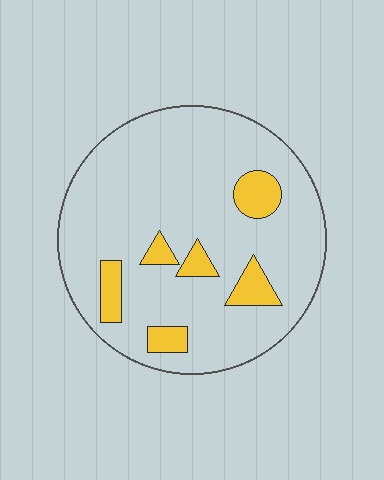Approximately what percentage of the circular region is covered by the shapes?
Approximately 15%.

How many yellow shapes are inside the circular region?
6.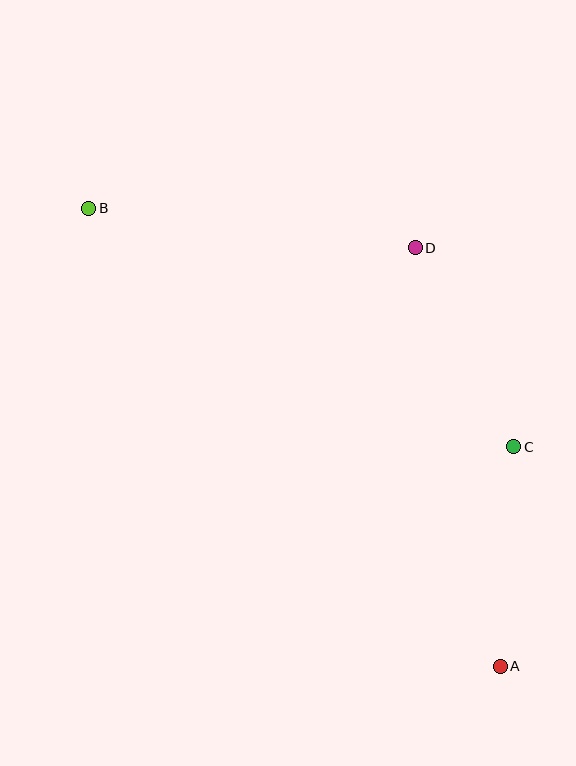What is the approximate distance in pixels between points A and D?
The distance between A and D is approximately 427 pixels.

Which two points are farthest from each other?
Points A and B are farthest from each other.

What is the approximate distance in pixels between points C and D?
The distance between C and D is approximately 222 pixels.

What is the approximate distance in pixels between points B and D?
The distance between B and D is approximately 329 pixels.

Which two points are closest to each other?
Points A and C are closest to each other.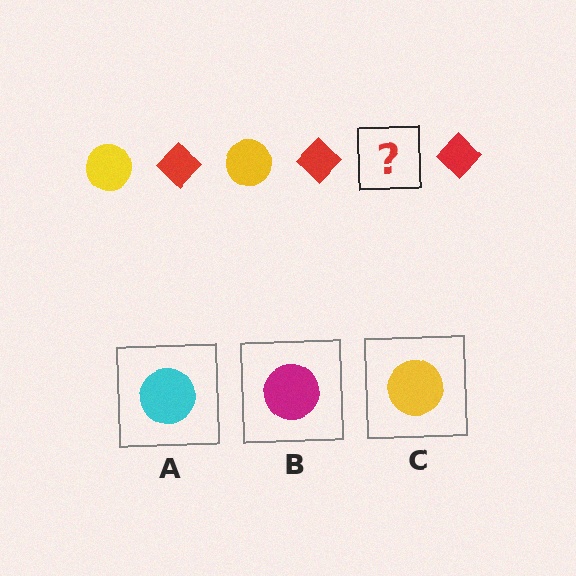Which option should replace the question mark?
Option C.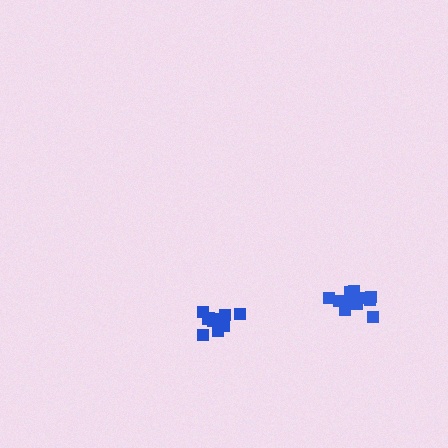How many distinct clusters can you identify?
There are 2 distinct clusters.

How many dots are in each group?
Group 1: 10 dots, Group 2: 11 dots (21 total).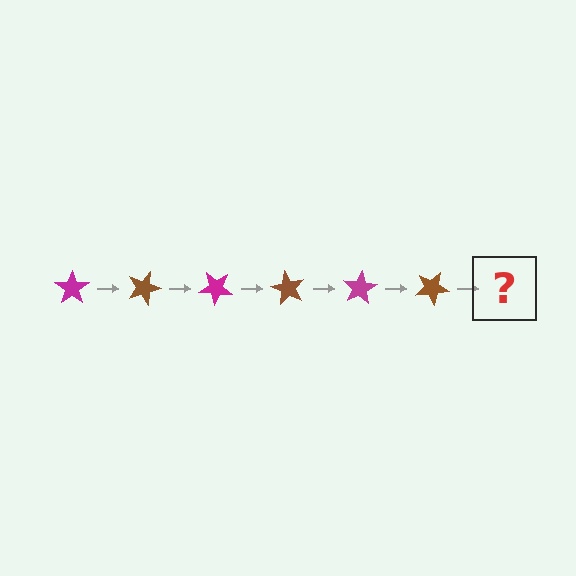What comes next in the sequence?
The next element should be a magenta star, rotated 120 degrees from the start.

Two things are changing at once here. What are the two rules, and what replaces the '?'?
The two rules are that it rotates 20 degrees each step and the color cycles through magenta and brown. The '?' should be a magenta star, rotated 120 degrees from the start.